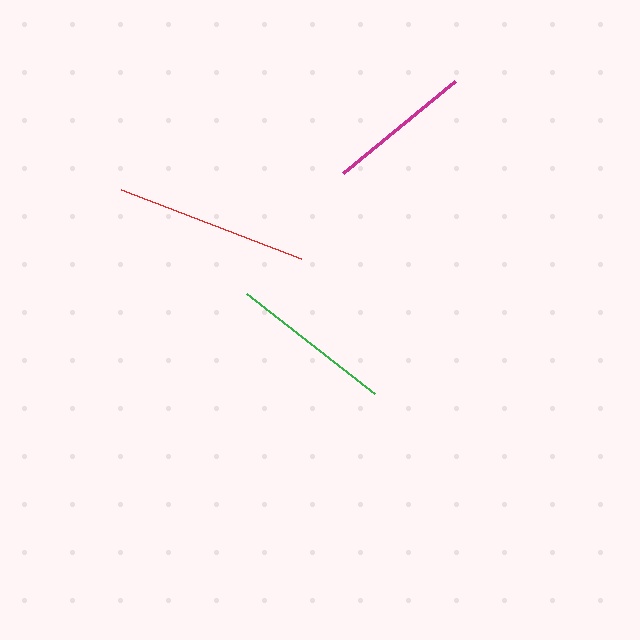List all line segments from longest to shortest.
From longest to shortest: red, green, magenta.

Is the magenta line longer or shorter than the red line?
The red line is longer than the magenta line.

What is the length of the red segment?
The red segment is approximately 192 pixels long.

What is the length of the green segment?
The green segment is approximately 163 pixels long.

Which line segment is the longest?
The red line is the longest at approximately 192 pixels.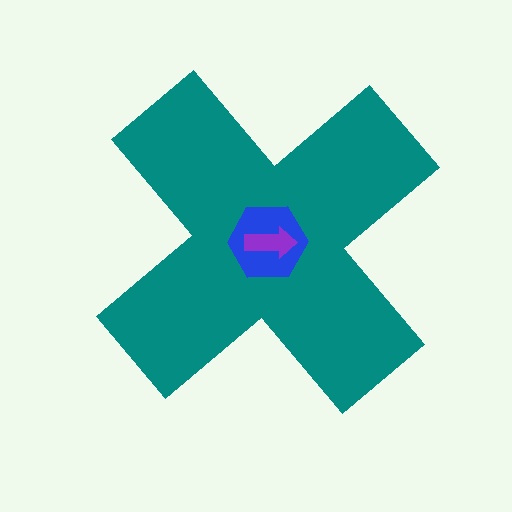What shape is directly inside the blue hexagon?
The purple arrow.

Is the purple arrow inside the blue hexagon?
Yes.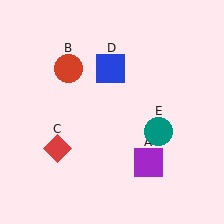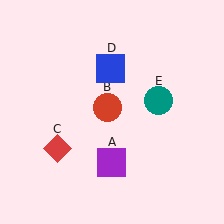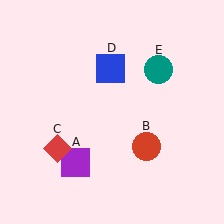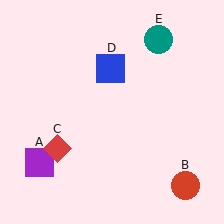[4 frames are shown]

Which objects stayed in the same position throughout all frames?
Red diamond (object C) and blue square (object D) remained stationary.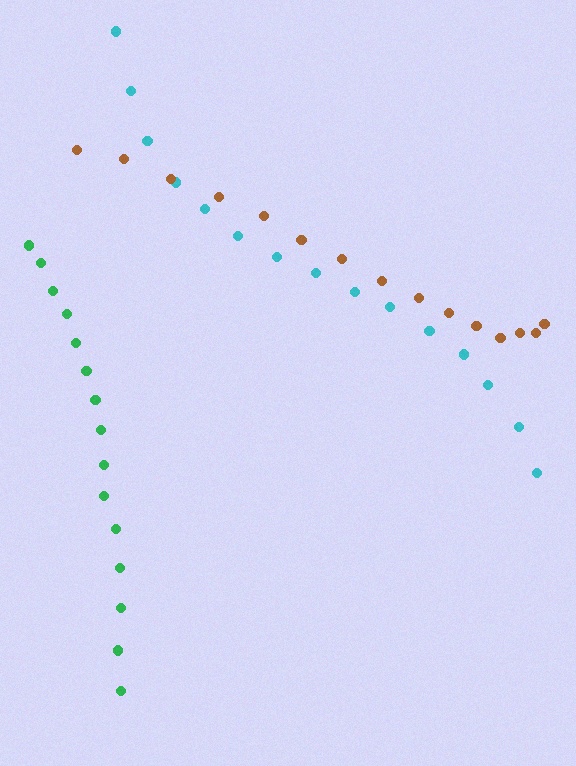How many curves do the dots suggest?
There are 3 distinct paths.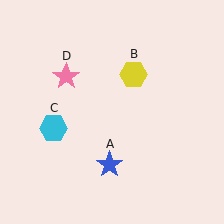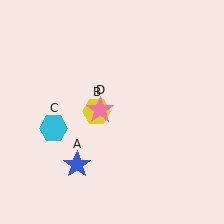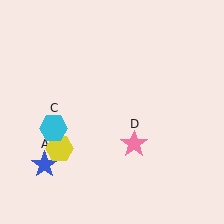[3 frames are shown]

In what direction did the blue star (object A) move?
The blue star (object A) moved left.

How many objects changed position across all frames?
3 objects changed position: blue star (object A), yellow hexagon (object B), pink star (object D).